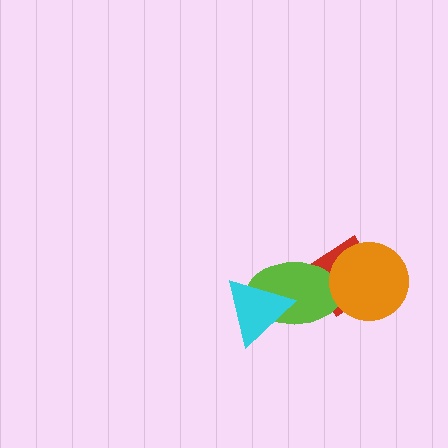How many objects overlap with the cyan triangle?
1 object overlaps with the cyan triangle.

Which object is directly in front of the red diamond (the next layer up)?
The lime ellipse is directly in front of the red diamond.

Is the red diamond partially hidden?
Yes, it is partially covered by another shape.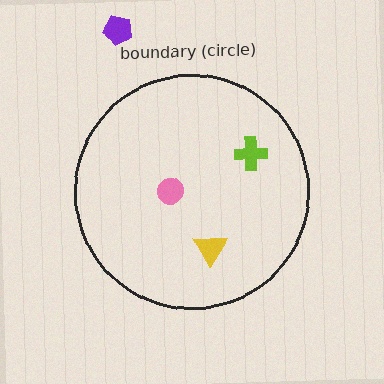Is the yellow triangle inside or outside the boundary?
Inside.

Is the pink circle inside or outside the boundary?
Inside.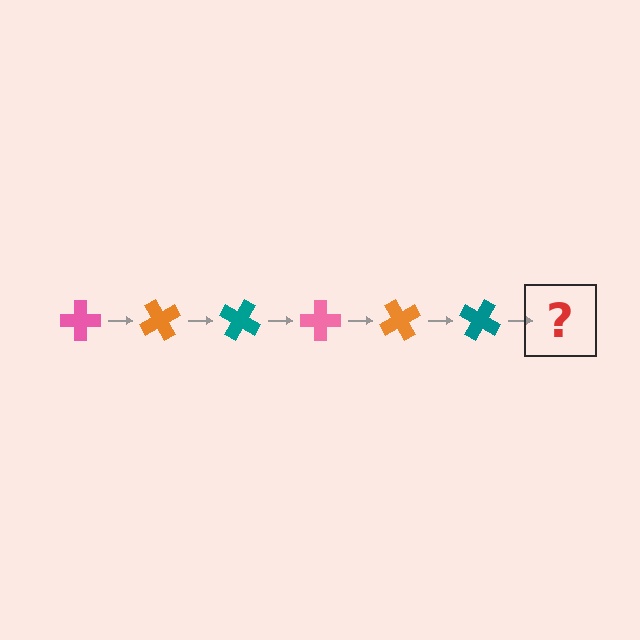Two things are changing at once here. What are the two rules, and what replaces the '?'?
The two rules are that it rotates 60 degrees each step and the color cycles through pink, orange, and teal. The '?' should be a pink cross, rotated 360 degrees from the start.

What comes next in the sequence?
The next element should be a pink cross, rotated 360 degrees from the start.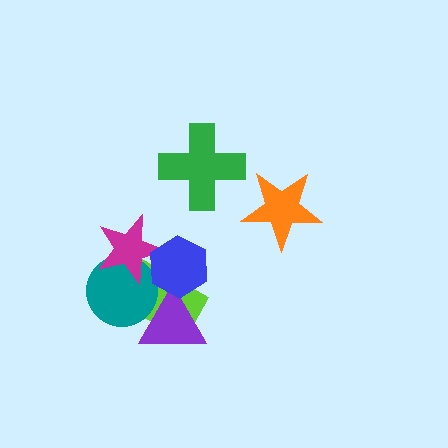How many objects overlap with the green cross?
0 objects overlap with the green cross.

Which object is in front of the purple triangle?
The blue hexagon is in front of the purple triangle.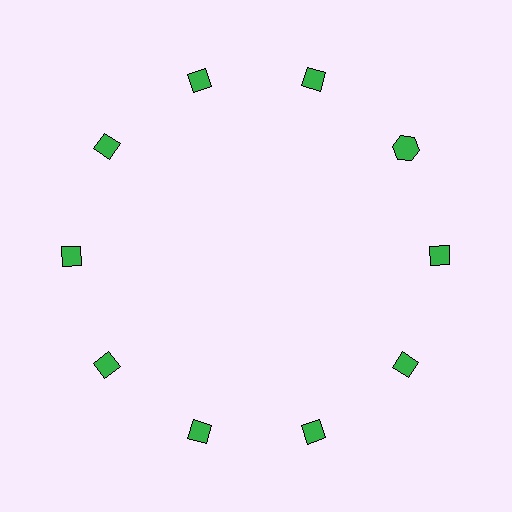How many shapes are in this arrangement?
There are 10 shapes arranged in a ring pattern.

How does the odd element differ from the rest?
It has a different shape: hexagon instead of diamond.